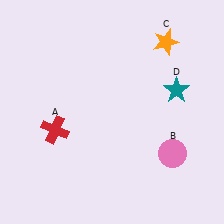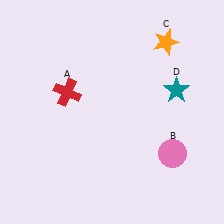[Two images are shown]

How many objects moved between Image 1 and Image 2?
1 object moved between the two images.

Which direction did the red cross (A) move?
The red cross (A) moved up.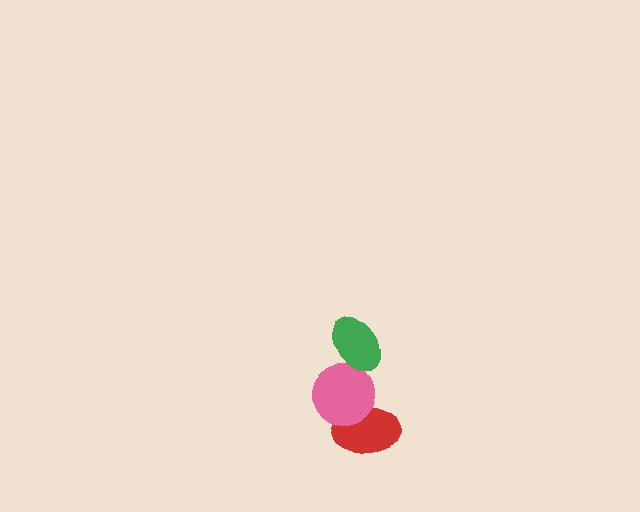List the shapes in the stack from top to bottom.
From top to bottom: the green ellipse, the pink circle, the red ellipse.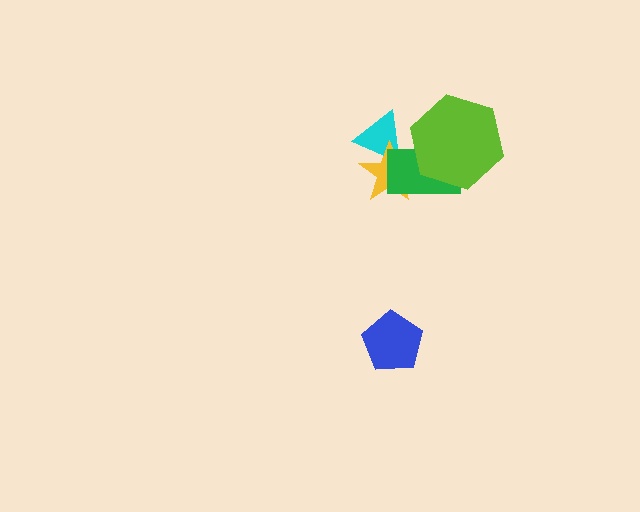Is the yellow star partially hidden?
Yes, it is partially covered by another shape.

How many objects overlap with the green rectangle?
3 objects overlap with the green rectangle.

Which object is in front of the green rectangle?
The lime hexagon is in front of the green rectangle.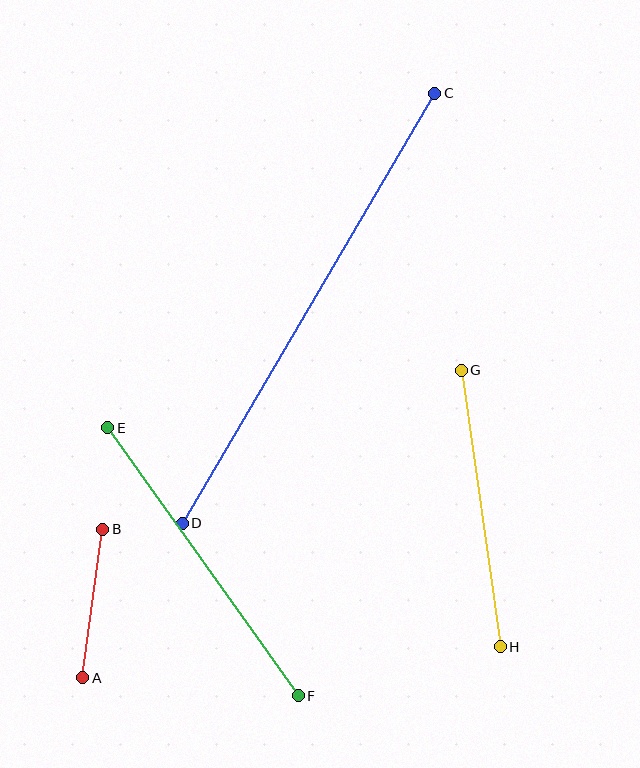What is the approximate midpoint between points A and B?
The midpoint is at approximately (93, 604) pixels.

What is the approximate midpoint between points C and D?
The midpoint is at approximately (308, 308) pixels.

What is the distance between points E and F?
The distance is approximately 329 pixels.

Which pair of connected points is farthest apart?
Points C and D are farthest apart.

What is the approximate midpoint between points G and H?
The midpoint is at approximately (481, 509) pixels.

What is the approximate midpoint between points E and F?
The midpoint is at approximately (203, 562) pixels.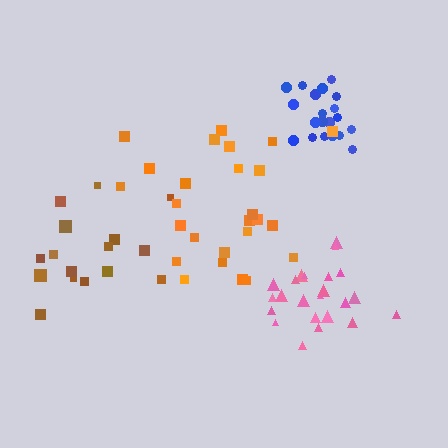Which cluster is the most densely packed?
Blue.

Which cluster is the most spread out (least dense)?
Orange.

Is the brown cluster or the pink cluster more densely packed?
Pink.